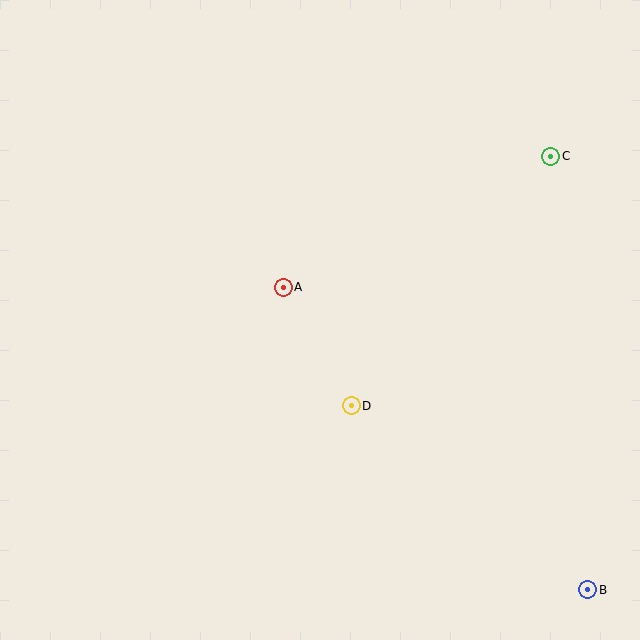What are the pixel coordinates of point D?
Point D is at (351, 406).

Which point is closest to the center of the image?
Point A at (283, 288) is closest to the center.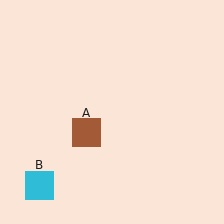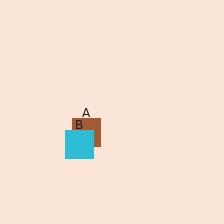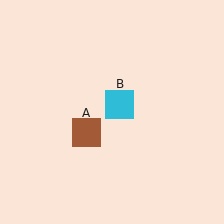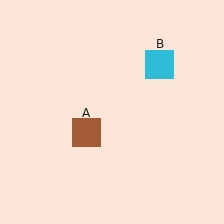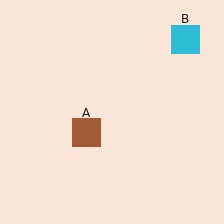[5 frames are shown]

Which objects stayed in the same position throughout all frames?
Brown square (object A) remained stationary.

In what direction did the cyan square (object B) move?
The cyan square (object B) moved up and to the right.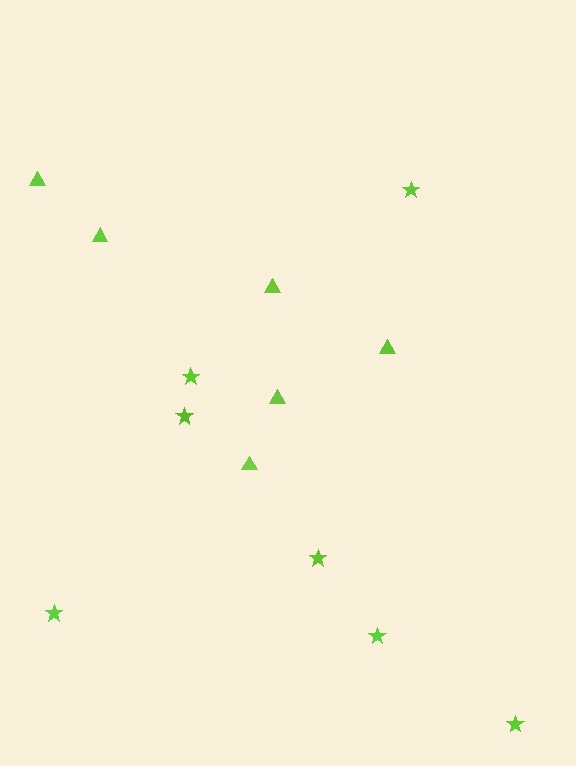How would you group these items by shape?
There are 2 groups: one group of triangles (6) and one group of stars (7).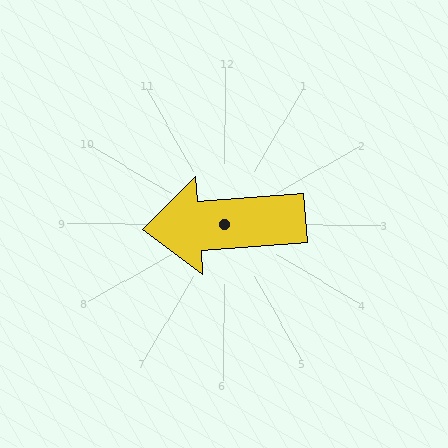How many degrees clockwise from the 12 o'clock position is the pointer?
Approximately 266 degrees.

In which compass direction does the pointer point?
West.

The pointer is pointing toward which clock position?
Roughly 9 o'clock.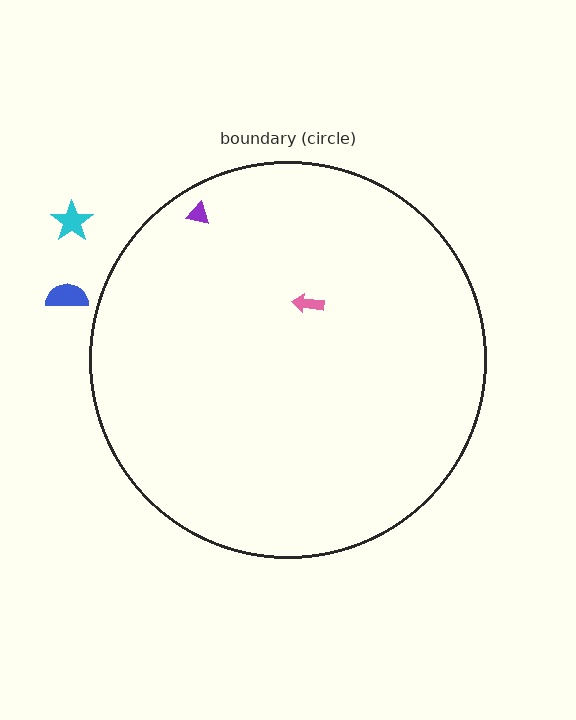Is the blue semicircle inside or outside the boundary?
Outside.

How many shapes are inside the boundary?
2 inside, 2 outside.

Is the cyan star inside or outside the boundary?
Outside.